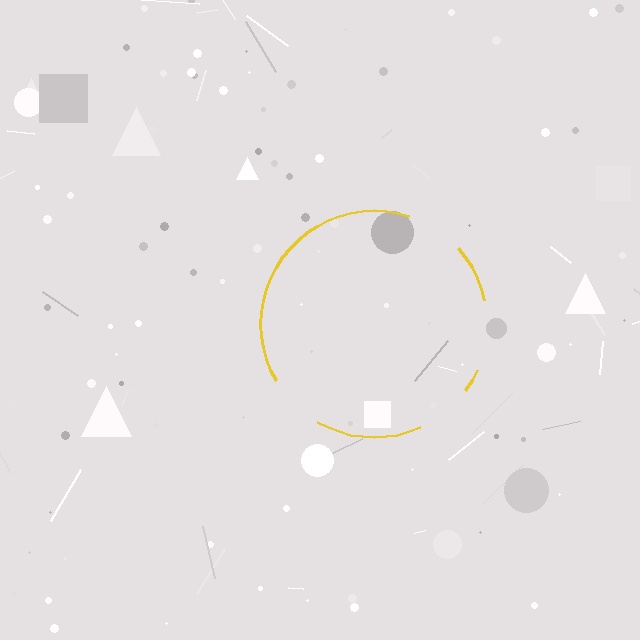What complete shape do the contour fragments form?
The contour fragments form a circle.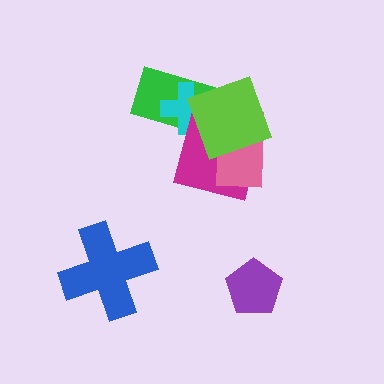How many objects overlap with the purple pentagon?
0 objects overlap with the purple pentagon.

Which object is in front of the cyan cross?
The lime diamond is in front of the cyan cross.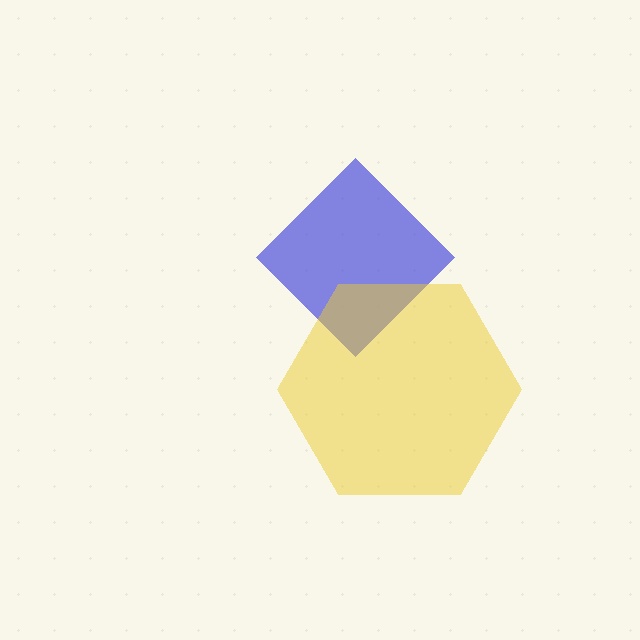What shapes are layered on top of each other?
The layered shapes are: a blue diamond, a yellow hexagon.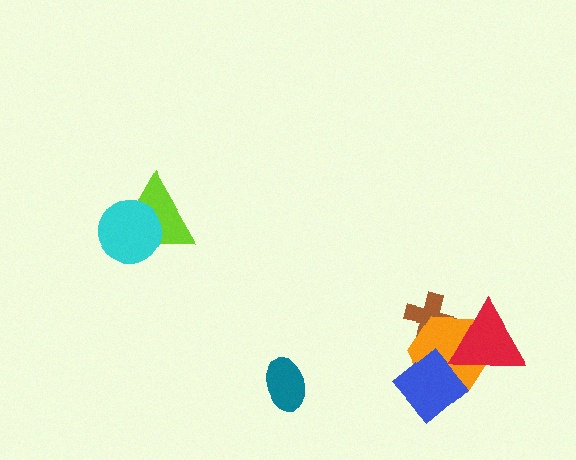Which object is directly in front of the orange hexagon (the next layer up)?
The blue diamond is directly in front of the orange hexagon.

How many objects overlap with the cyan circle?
1 object overlaps with the cyan circle.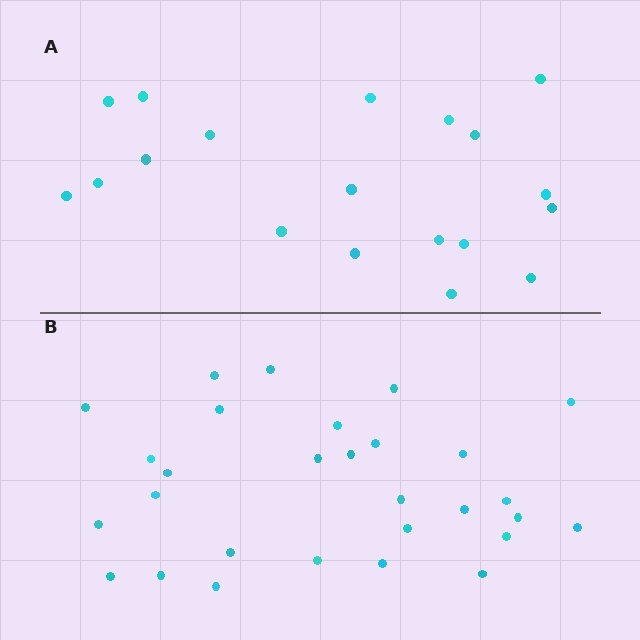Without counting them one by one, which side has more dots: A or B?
Region B (the bottom region) has more dots.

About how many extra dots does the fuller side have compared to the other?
Region B has roughly 10 or so more dots than region A.